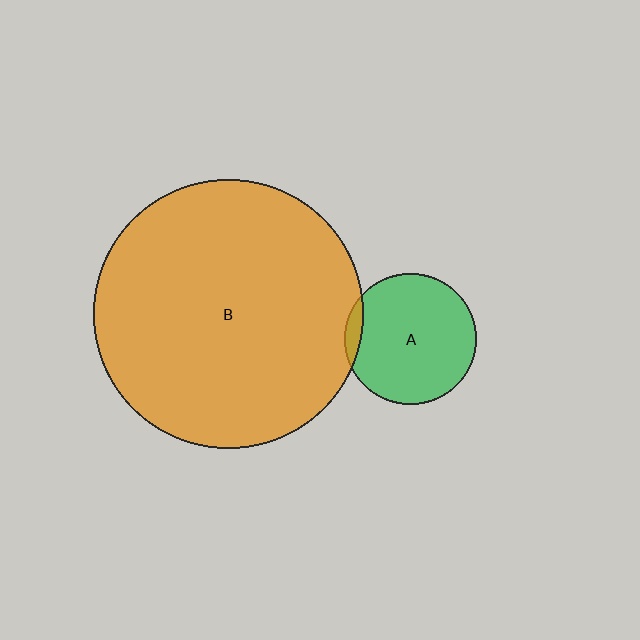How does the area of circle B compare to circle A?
Approximately 4.2 times.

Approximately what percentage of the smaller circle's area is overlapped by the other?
Approximately 5%.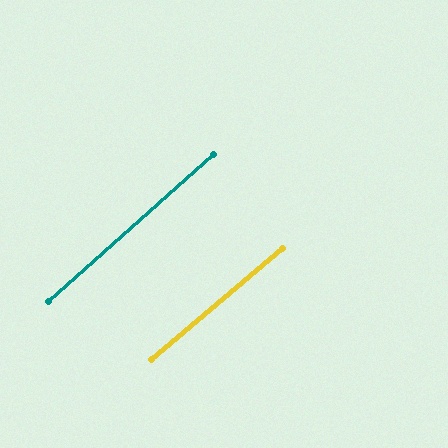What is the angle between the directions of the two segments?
Approximately 1 degree.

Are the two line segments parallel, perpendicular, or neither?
Parallel — their directions differ by only 1.3°.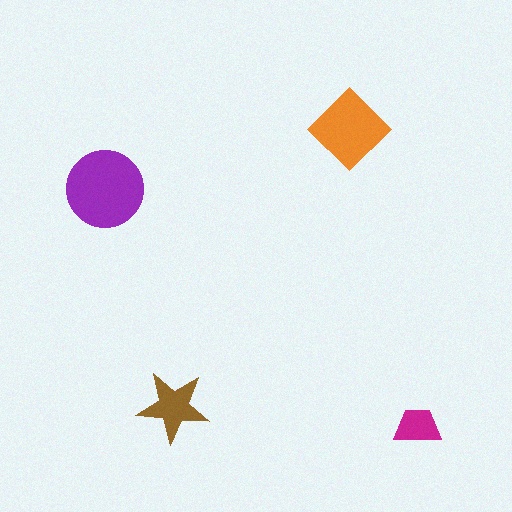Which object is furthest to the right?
The magenta trapezoid is rightmost.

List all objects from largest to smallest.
The purple circle, the orange diamond, the brown star, the magenta trapezoid.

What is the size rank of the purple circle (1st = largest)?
1st.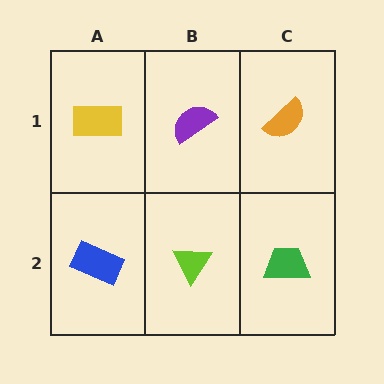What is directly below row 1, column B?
A lime triangle.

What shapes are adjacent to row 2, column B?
A purple semicircle (row 1, column B), a blue rectangle (row 2, column A), a green trapezoid (row 2, column C).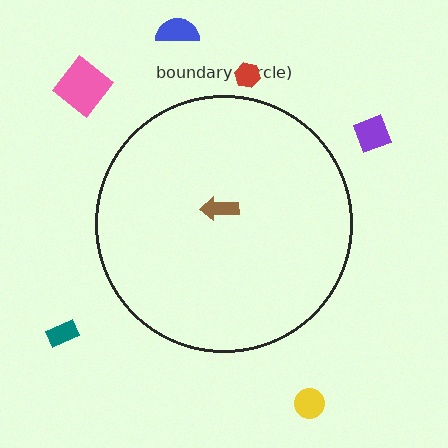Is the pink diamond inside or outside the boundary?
Outside.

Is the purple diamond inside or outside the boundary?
Outside.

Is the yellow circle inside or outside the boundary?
Outside.